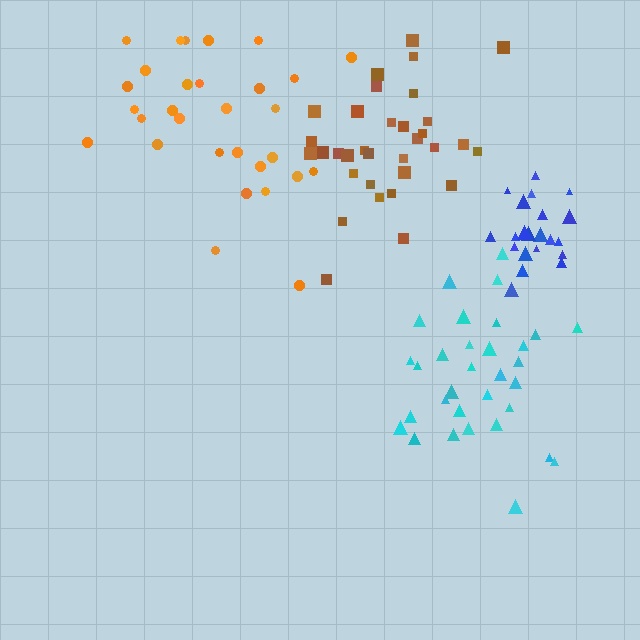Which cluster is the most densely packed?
Blue.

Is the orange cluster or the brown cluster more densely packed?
Brown.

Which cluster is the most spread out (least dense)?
Orange.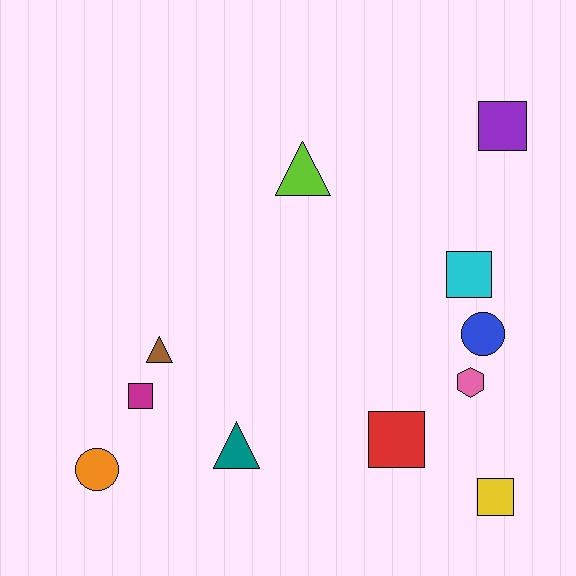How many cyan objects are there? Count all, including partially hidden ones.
There is 1 cyan object.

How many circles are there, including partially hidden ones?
There are 2 circles.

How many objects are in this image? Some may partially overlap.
There are 11 objects.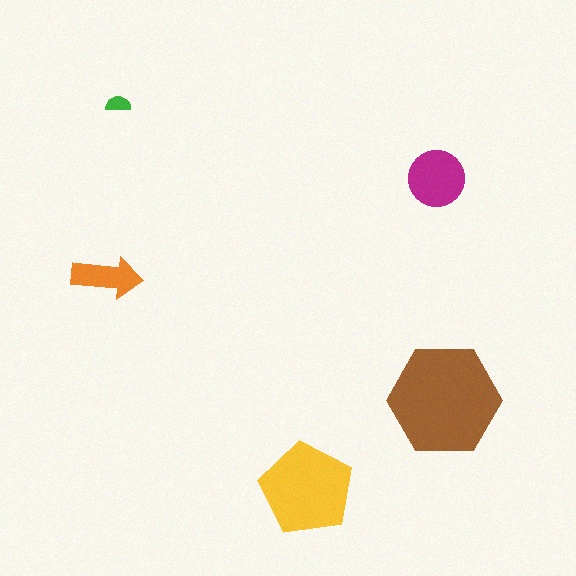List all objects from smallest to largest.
The green semicircle, the orange arrow, the magenta circle, the yellow pentagon, the brown hexagon.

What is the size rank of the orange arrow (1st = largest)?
4th.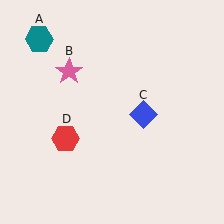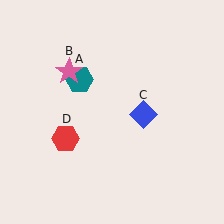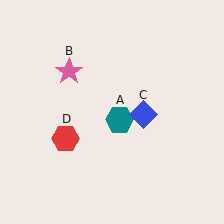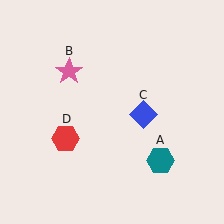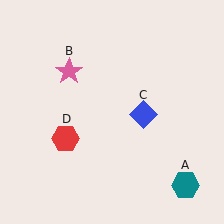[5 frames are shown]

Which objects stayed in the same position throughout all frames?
Pink star (object B) and blue diamond (object C) and red hexagon (object D) remained stationary.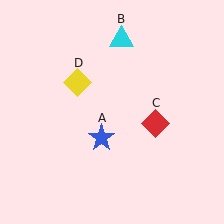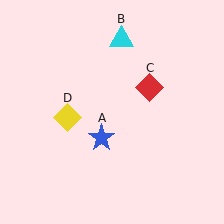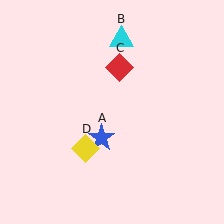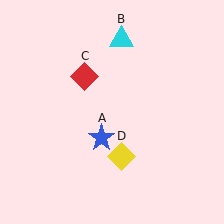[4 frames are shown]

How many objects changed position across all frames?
2 objects changed position: red diamond (object C), yellow diamond (object D).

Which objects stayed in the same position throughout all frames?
Blue star (object A) and cyan triangle (object B) remained stationary.